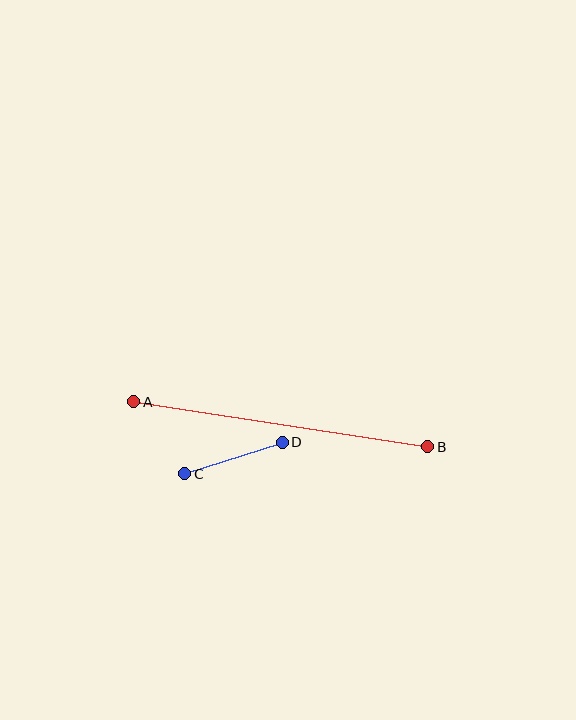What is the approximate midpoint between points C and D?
The midpoint is at approximately (234, 458) pixels.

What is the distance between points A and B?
The distance is approximately 297 pixels.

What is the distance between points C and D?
The distance is approximately 103 pixels.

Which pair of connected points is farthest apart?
Points A and B are farthest apart.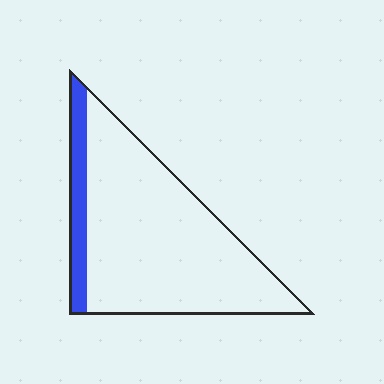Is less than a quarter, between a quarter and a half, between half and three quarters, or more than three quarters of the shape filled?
Less than a quarter.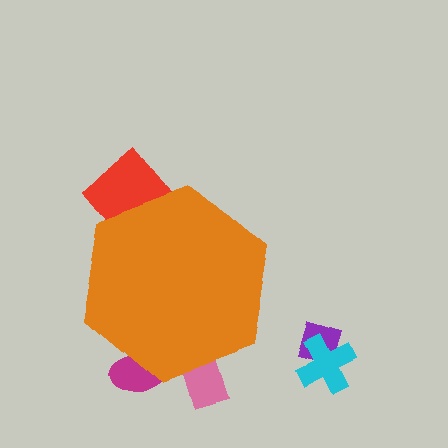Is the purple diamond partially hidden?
No, the purple diamond is fully visible.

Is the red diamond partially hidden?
Yes, the red diamond is partially hidden behind the orange hexagon.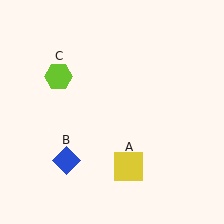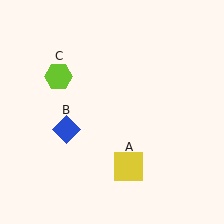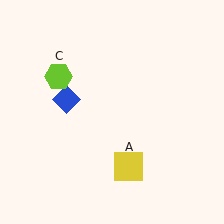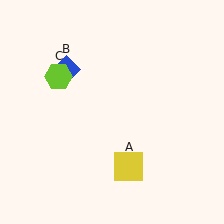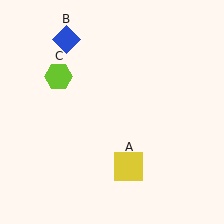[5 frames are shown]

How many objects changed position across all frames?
1 object changed position: blue diamond (object B).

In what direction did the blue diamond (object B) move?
The blue diamond (object B) moved up.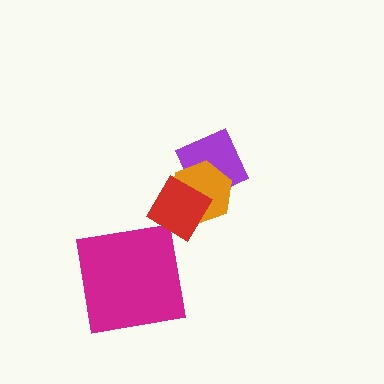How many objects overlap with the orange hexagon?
2 objects overlap with the orange hexagon.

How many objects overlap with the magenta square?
0 objects overlap with the magenta square.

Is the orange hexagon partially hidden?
Yes, it is partially covered by another shape.